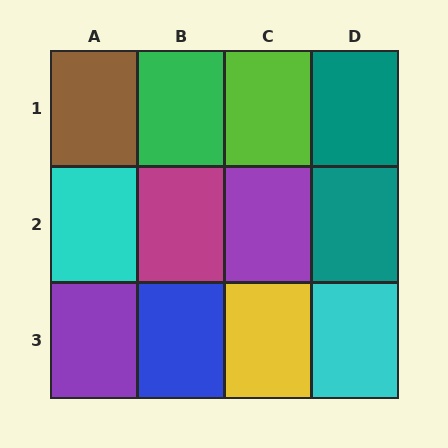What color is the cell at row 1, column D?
Teal.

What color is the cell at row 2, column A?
Cyan.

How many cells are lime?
1 cell is lime.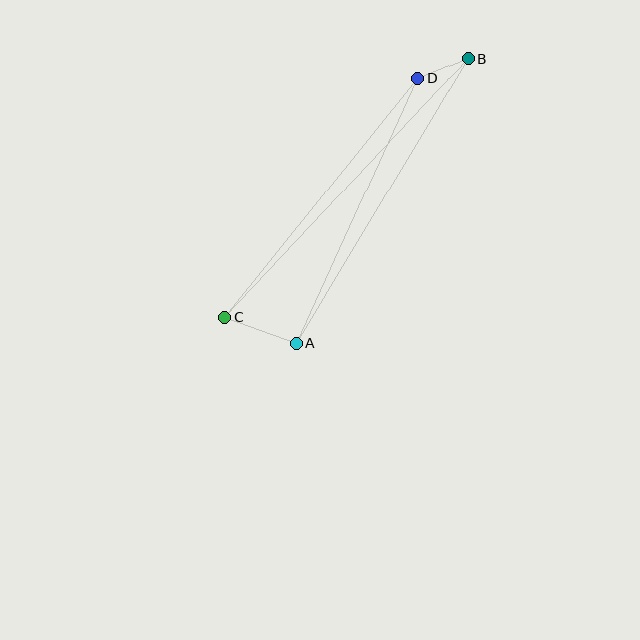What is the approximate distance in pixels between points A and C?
The distance between A and C is approximately 76 pixels.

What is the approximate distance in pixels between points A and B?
The distance between A and B is approximately 333 pixels.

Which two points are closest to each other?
Points B and D are closest to each other.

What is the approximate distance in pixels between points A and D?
The distance between A and D is approximately 291 pixels.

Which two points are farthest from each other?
Points B and C are farthest from each other.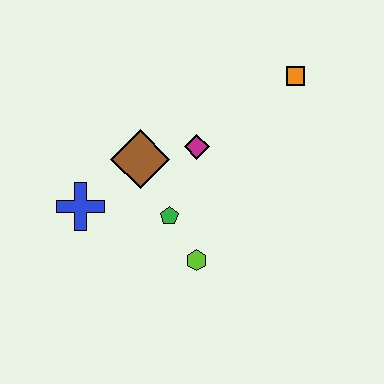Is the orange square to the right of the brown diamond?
Yes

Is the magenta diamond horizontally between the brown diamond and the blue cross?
No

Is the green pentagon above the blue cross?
No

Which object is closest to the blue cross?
The brown diamond is closest to the blue cross.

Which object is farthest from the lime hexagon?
The orange square is farthest from the lime hexagon.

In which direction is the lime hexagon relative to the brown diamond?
The lime hexagon is below the brown diamond.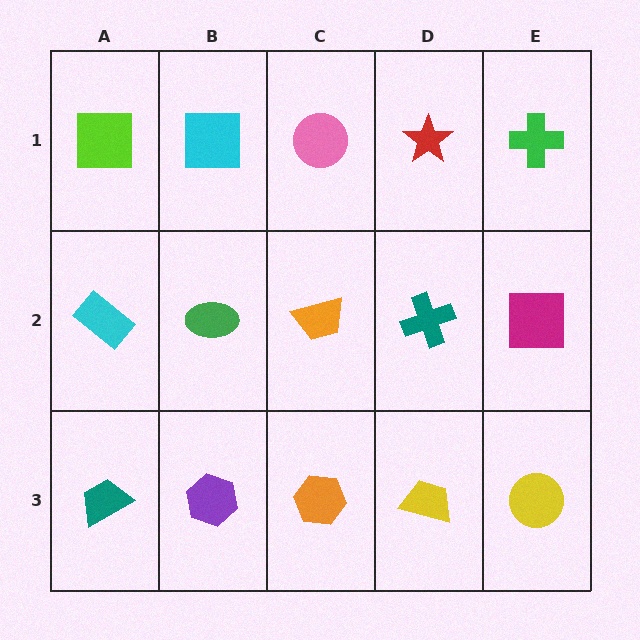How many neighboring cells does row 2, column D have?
4.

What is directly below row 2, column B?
A purple hexagon.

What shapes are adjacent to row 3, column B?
A green ellipse (row 2, column B), a teal trapezoid (row 3, column A), an orange hexagon (row 3, column C).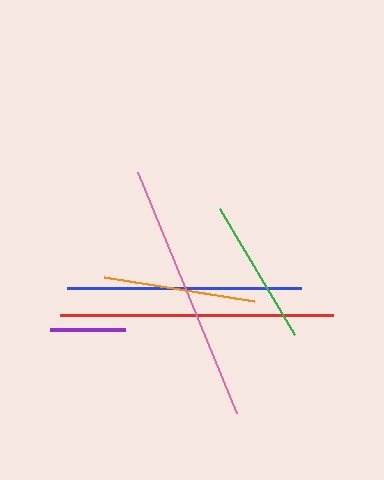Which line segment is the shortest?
The purple line is the shortest at approximately 75 pixels.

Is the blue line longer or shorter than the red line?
The red line is longer than the blue line.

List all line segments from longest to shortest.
From longest to shortest: red, pink, blue, orange, green, purple.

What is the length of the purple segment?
The purple segment is approximately 75 pixels long.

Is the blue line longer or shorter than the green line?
The blue line is longer than the green line.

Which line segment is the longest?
The red line is the longest at approximately 273 pixels.